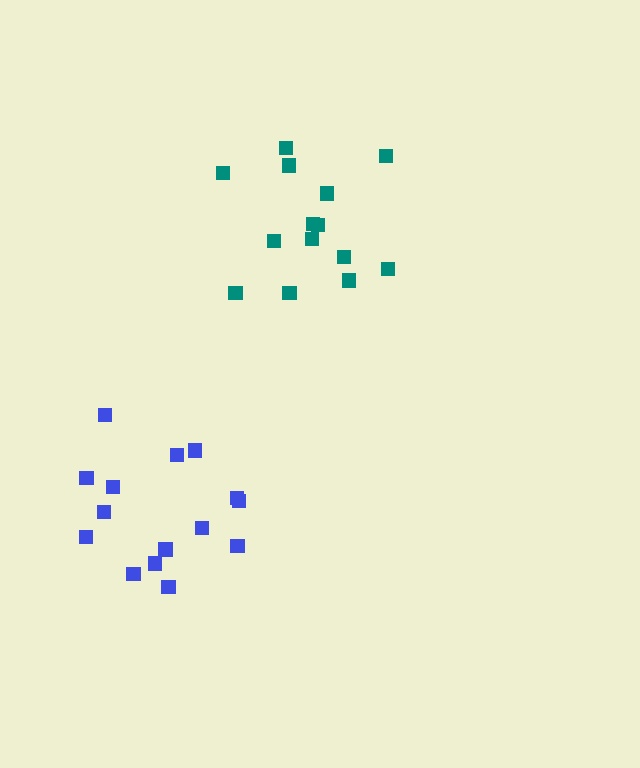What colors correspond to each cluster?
The clusters are colored: blue, teal.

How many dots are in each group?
Group 1: 15 dots, Group 2: 14 dots (29 total).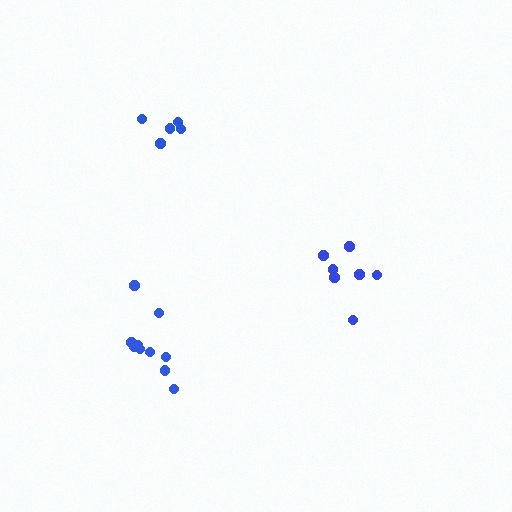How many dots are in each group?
Group 1: 5 dots, Group 2: 7 dots, Group 3: 10 dots (22 total).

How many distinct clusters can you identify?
There are 3 distinct clusters.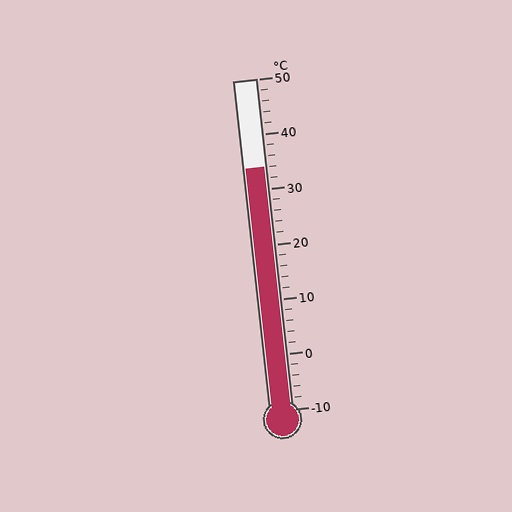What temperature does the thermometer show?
The thermometer shows approximately 34°C.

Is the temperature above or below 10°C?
The temperature is above 10°C.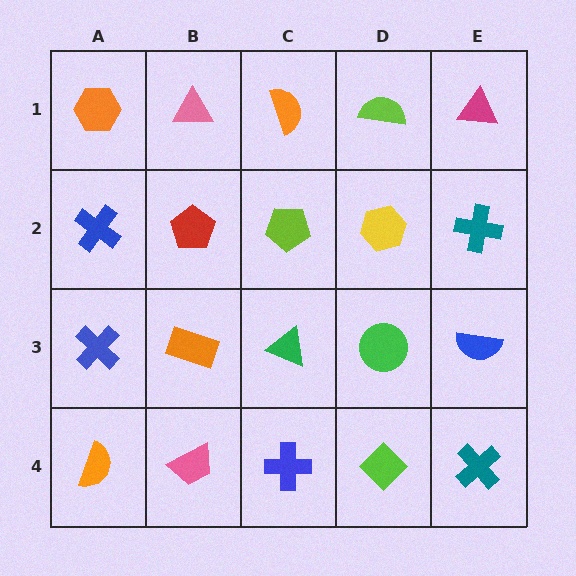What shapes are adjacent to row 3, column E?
A teal cross (row 2, column E), a teal cross (row 4, column E), a green circle (row 3, column D).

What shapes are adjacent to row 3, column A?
A blue cross (row 2, column A), an orange semicircle (row 4, column A), an orange rectangle (row 3, column B).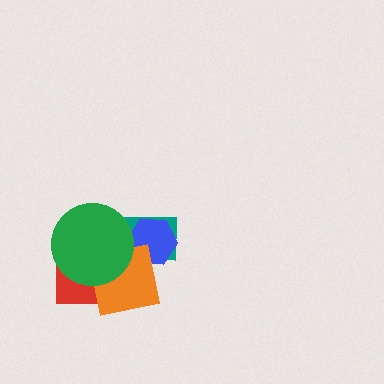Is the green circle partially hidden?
No, no other shape covers it.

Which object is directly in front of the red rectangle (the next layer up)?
The teal rectangle is directly in front of the red rectangle.